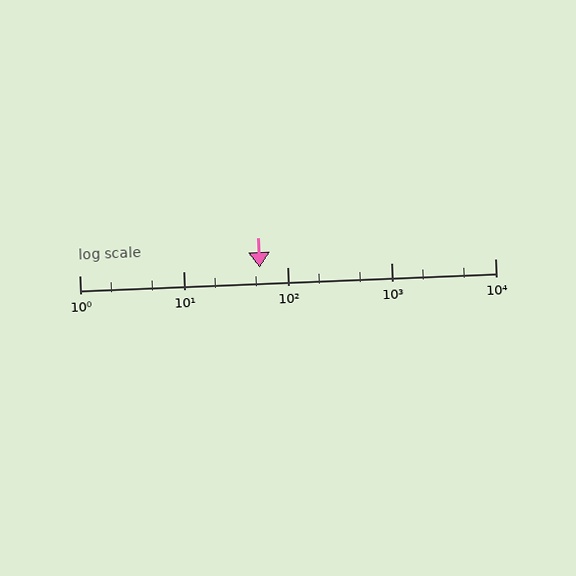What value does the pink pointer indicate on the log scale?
The pointer indicates approximately 55.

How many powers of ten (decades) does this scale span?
The scale spans 4 decades, from 1 to 10000.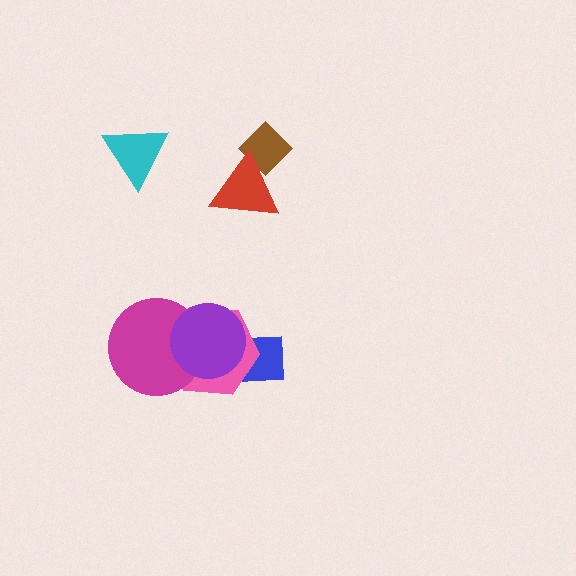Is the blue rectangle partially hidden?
Yes, it is partially covered by another shape.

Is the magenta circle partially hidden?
Yes, it is partially covered by another shape.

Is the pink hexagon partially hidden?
Yes, it is partially covered by another shape.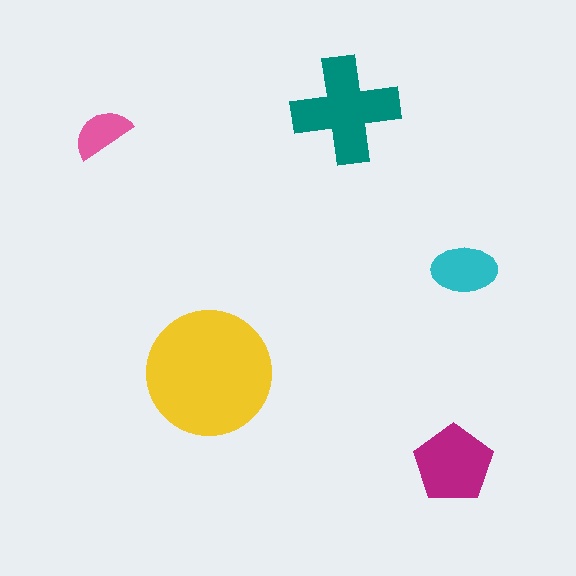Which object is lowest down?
The magenta pentagon is bottommost.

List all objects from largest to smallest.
The yellow circle, the teal cross, the magenta pentagon, the cyan ellipse, the pink semicircle.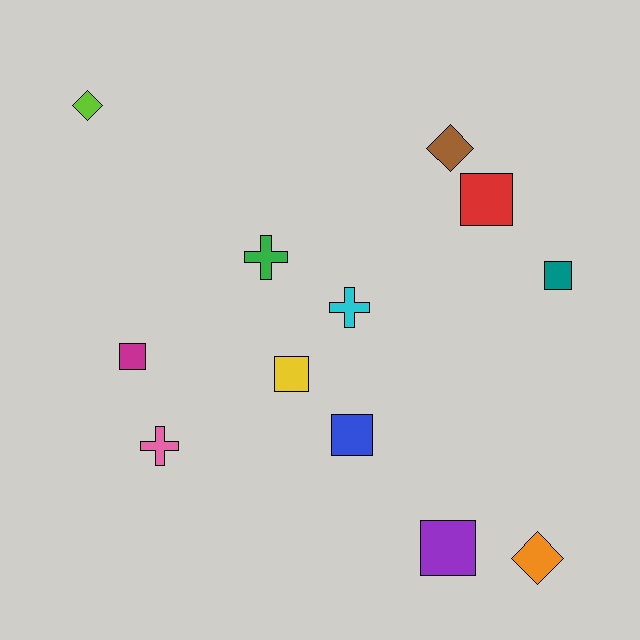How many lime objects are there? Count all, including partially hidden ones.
There is 1 lime object.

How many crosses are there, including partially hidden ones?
There are 3 crosses.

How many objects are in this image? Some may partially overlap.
There are 12 objects.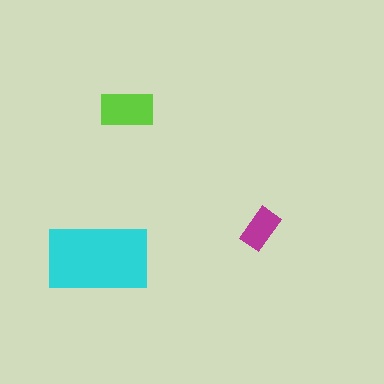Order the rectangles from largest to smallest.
the cyan one, the lime one, the magenta one.